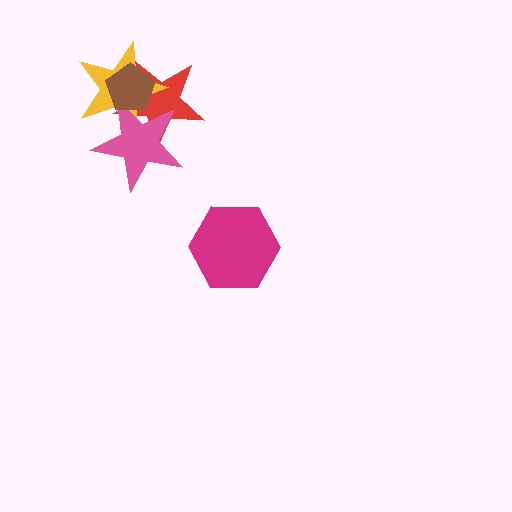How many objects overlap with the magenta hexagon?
0 objects overlap with the magenta hexagon.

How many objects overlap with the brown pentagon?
3 objects overlap with the brown pentagon.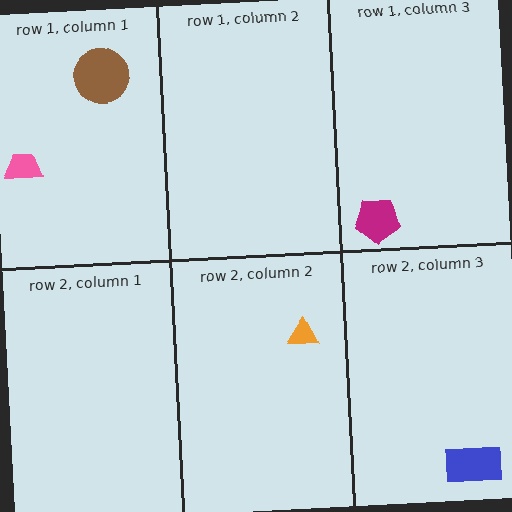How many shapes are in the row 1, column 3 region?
1.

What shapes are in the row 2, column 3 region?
The blue rectangle.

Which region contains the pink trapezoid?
The row 1, column 1 region.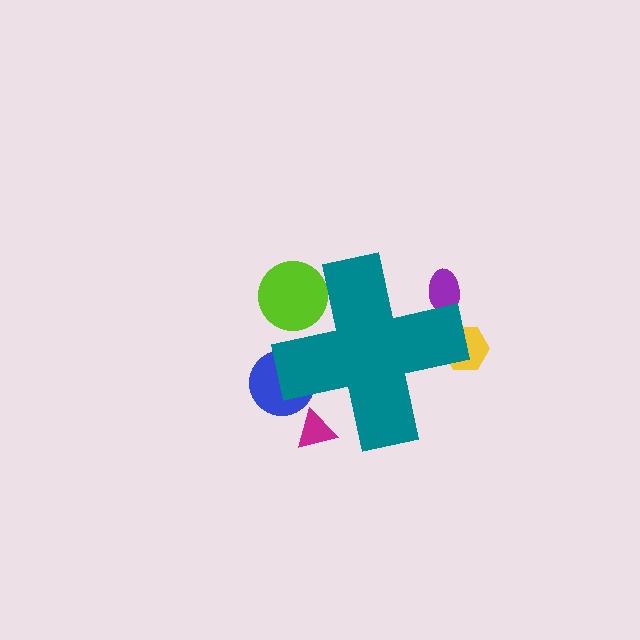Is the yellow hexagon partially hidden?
Yes, the yellow hexagon is partially hidden behind the teal cross.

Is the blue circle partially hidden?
Yes, the blue circle is partially hidden behind the teal cross.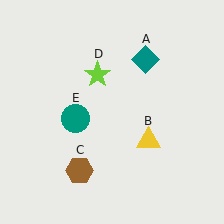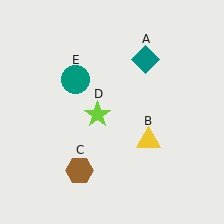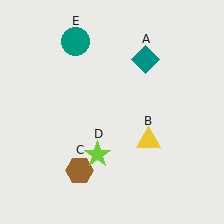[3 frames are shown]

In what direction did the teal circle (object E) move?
The teal circle (object E) moved up.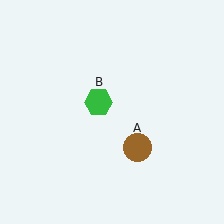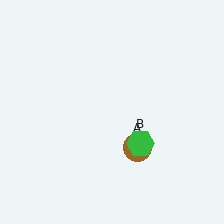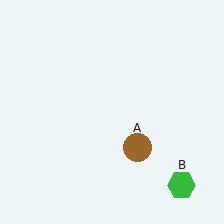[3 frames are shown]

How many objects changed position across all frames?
1 object changed position: green hexagon (object B).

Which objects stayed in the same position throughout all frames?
Brown circle (object A) remained stationary.